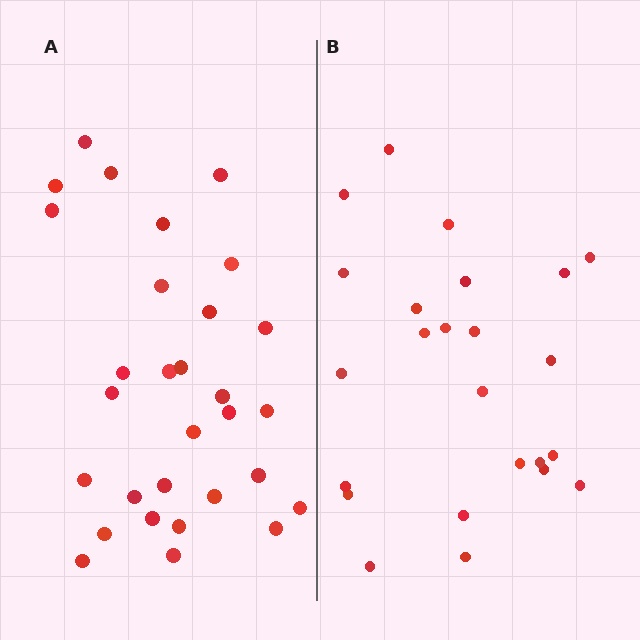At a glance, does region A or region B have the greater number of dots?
Region A (the left region) has more dots.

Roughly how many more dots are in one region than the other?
Region A has about 6 more dots than region B.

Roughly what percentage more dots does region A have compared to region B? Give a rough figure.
About 25% more.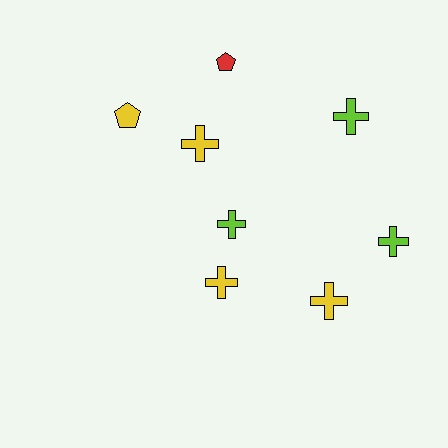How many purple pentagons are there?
There are no purple pentagons.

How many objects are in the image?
There are 8 objects.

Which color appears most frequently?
Yellow, with 4 objects.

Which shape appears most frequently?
Cross, with 6 objects.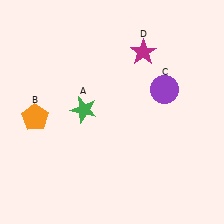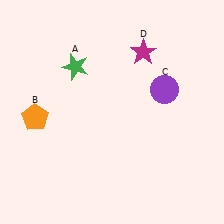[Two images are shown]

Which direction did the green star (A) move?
The green star (A) moved up.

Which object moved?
The green star (A) moved up.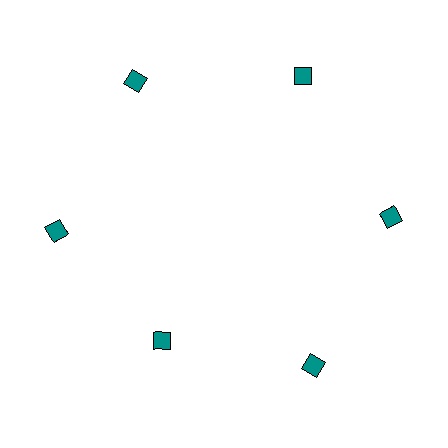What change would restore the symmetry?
The symmetry would be restored by moving it outward, back onto the ring so that all 6 diamonds sit at equal angles and equal distance from the center.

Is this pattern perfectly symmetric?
No. The 6 teal diamonds are arranged in a ring, but one element near the 7 o'clock position is pulled inward toward the center, breaking the 6-fold rotational symmetry.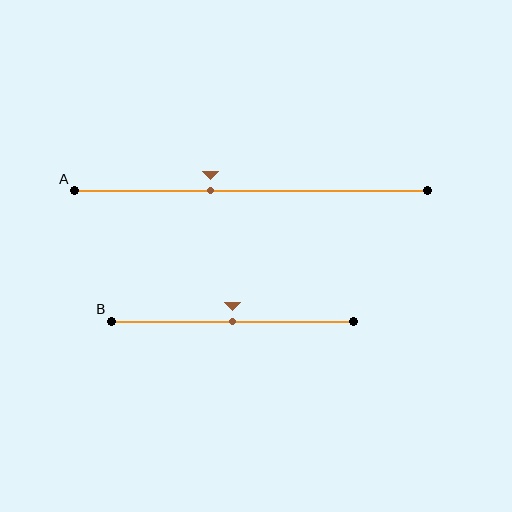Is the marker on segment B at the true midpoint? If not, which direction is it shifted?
Yes, the marker on segment B is at the true midpoint.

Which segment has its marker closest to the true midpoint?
Segment B has its marker closest to the true midpoint.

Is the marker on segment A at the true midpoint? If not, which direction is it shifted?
No, the marker on segment A is shifted to the left by about 11% of the segment length.